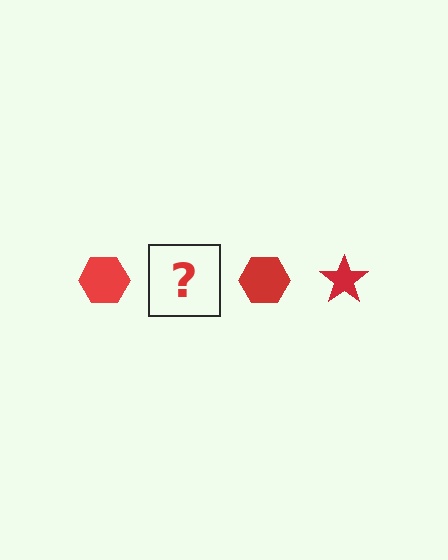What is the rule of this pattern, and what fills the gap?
The rule is that the pattern cycles through hexagon, star shapes in red. The gap should be filled with a red star.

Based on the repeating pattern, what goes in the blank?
The blank should be a red star.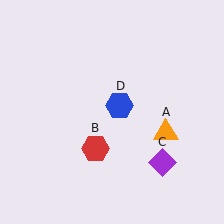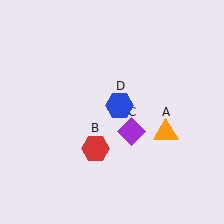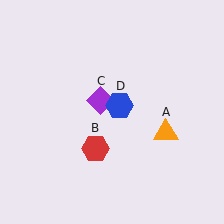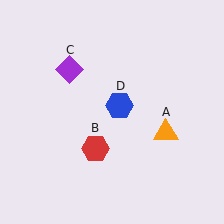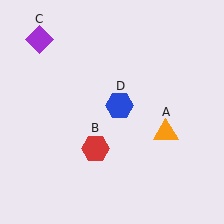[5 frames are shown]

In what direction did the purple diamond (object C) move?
The purple diamond (object C) moved up and to the left.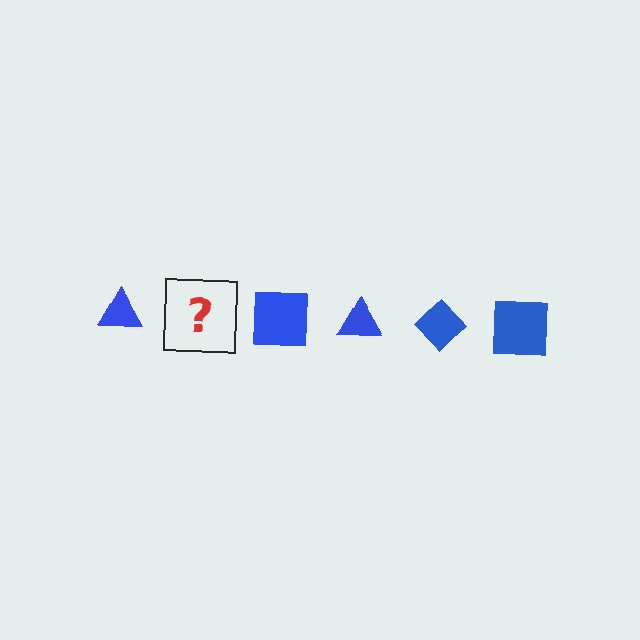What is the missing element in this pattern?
The missing element is a blue diamond.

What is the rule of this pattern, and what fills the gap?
The rule is that the pattern cycles through triangle, diamond, square shapes in blue. The gap should be filled with a blue diamond.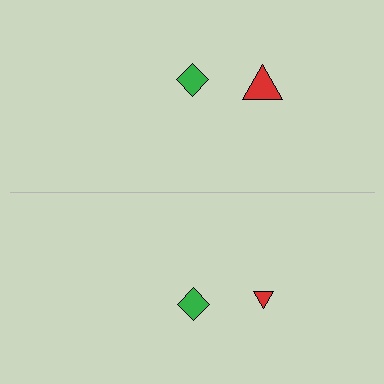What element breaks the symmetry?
The red triangle on the bottom side has a different size than its mirror counterpart.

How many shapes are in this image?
There are 4 shapes in this image.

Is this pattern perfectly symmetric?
No, the pattern is not perfectly symmetric. The red triangle on the bottom side has a different size than its mirror counterpart.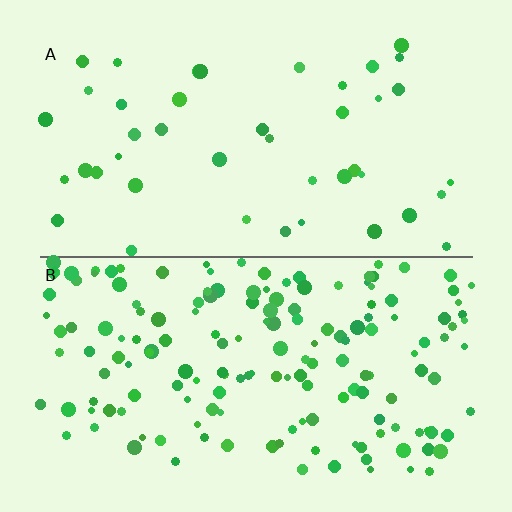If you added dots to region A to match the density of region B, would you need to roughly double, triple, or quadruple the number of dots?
Approximately quadruple.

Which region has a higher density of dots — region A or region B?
B (the bottom).